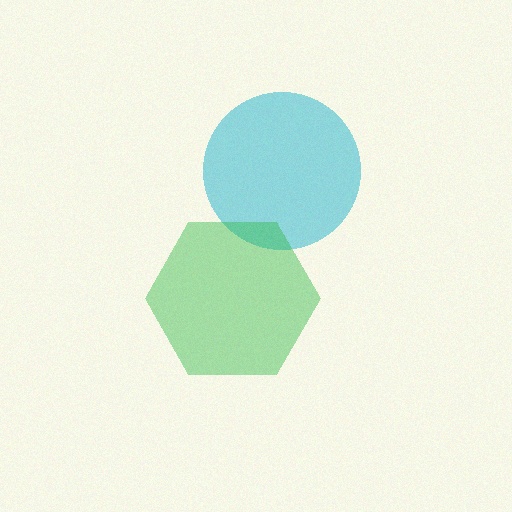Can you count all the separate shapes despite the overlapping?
Yes, there are 2 separate shapes.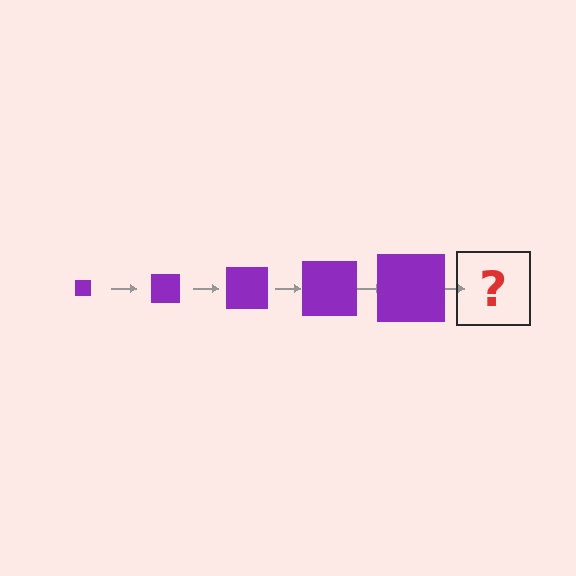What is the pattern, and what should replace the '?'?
The pattern is that the square gets progressively larger each step. The '?' should be a purple square, larger than the previous one.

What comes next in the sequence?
The next element should be a purple square, larger than the previous one.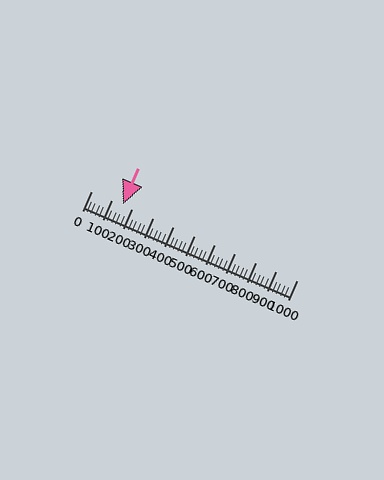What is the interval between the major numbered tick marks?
The major tick marks are spaced 100 units apart.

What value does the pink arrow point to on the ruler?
The pink arrow points to approximately 155.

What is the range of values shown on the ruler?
The ruler shows values from 0 to 1000.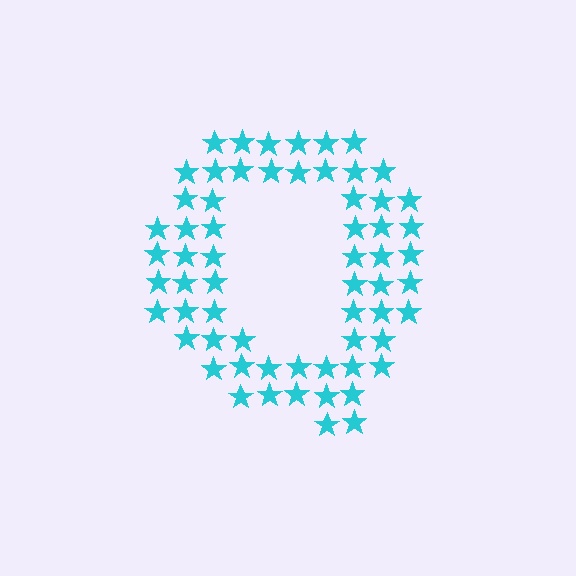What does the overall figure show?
The overall figure shows the letter Q.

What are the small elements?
The small elements are stars.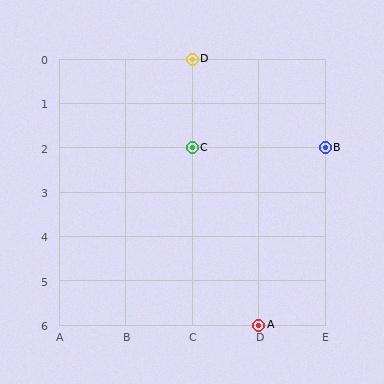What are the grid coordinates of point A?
Point A is at grid coordinates (D, 6).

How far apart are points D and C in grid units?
Points D and C are 2 rows apart.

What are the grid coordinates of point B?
Point B is at grid coordinates (E, 2).